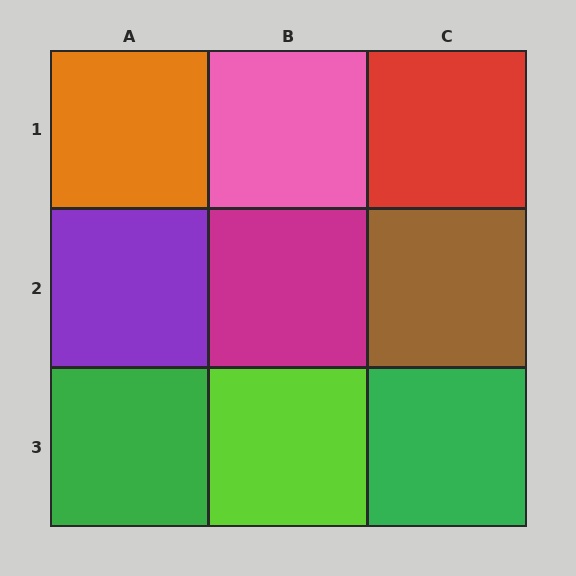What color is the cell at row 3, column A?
Green.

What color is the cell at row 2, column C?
Brown.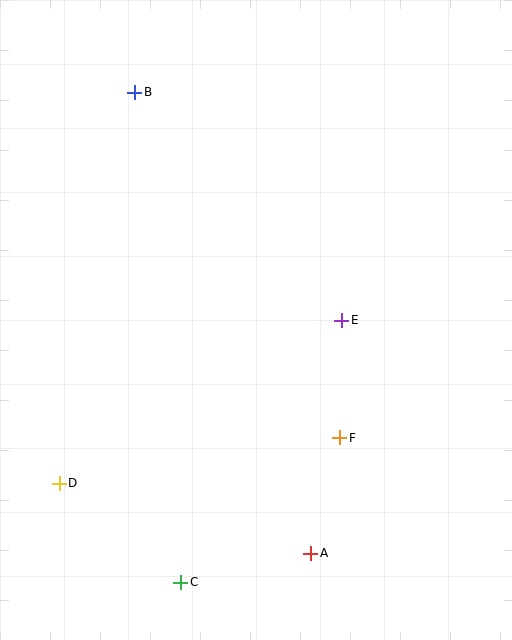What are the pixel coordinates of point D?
Point D is at (59, 483).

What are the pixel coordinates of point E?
Point E is at (342, 320).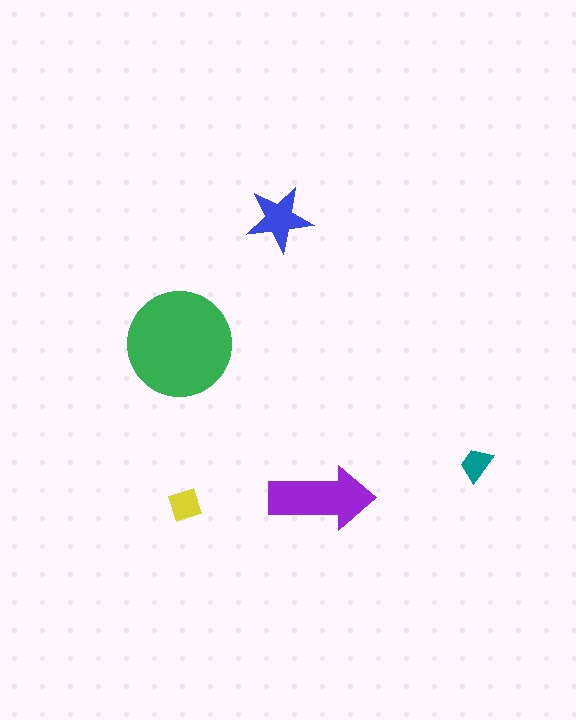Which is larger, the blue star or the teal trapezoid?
The blue star.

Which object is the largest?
The green circle.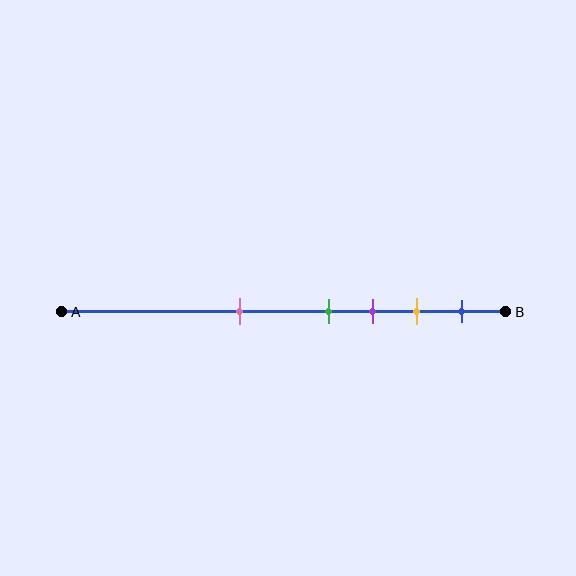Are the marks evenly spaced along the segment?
No, the marks are not evenly spaced.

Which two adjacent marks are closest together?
The green and purple marks are the closest adjacent pair.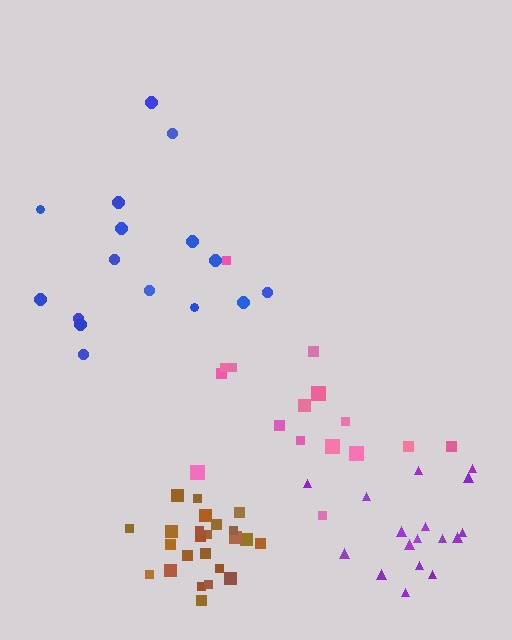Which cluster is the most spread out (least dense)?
Blue.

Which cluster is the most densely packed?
Brown.